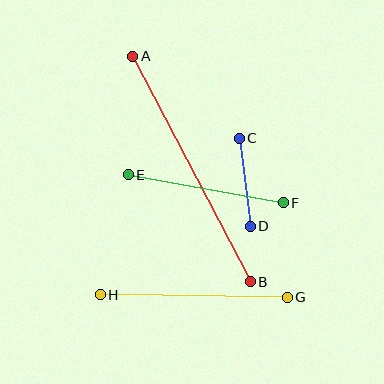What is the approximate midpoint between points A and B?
The midpoint is at approximately (191, 169) pixels.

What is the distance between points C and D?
The distance is approximately 89 pixels.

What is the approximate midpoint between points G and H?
The midpoint is at approximately (194, 296) pixels.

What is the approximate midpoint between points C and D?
The midpoint is at approximately (245, 182) pixels.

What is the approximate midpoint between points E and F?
The midpoint is at approximately (206, 189) pixels.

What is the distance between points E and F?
The distance is approximately 157 pixels.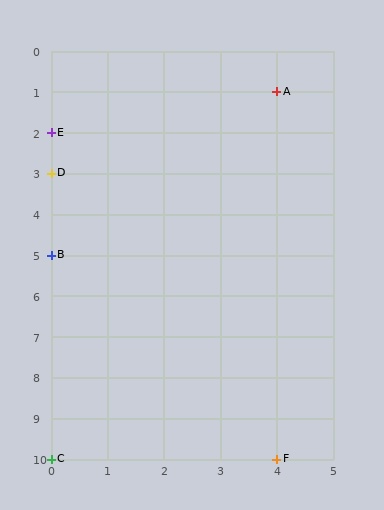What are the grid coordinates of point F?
Point F is at grid coordinates (4, 10).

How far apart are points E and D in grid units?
Points E and D are 1 row apart.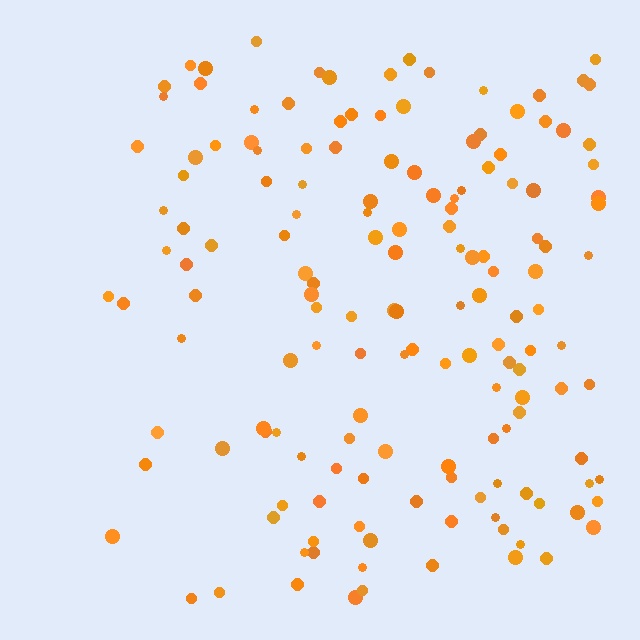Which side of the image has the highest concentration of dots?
The right.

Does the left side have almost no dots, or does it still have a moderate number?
Still a moderate number, just noticeably fewer than the right.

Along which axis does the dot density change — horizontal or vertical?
Horizontal.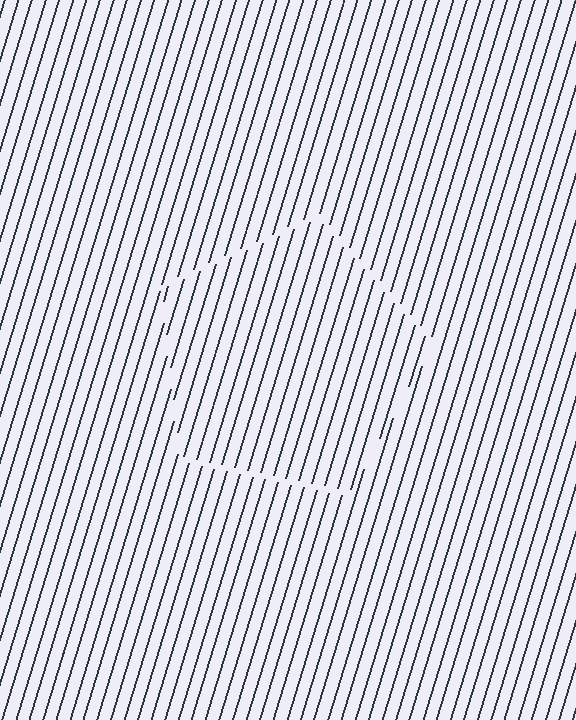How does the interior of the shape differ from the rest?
The interior of the shape contains the same grating, shifted by half a period — the contour is defined by the phase discontinuity where line-ends from the inner and outer gratings abut.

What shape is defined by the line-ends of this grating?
An illusory pentagon. The interior of the shape contains the same grating, shifted by half a period — the contour is defined by the phase discontinuity where line-ends from the inner and outer gratings abut.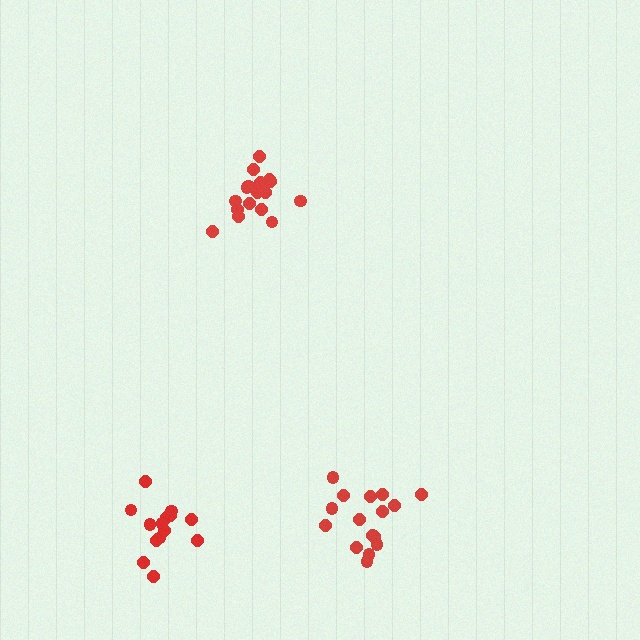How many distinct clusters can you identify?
There are 3 distinct clusters.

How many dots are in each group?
Group 1: 17 dots, Group 2: 14 dots, Group 3: 16 dots (47 total).